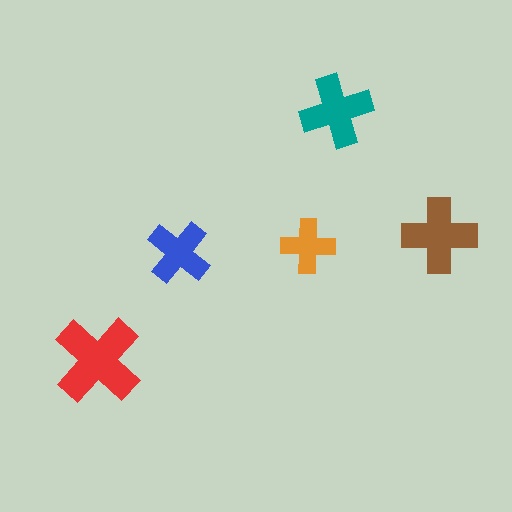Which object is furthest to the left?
The red cross is leftmost.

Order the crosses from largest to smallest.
the red one, the brown one, the teal one, the blue one, the orange one.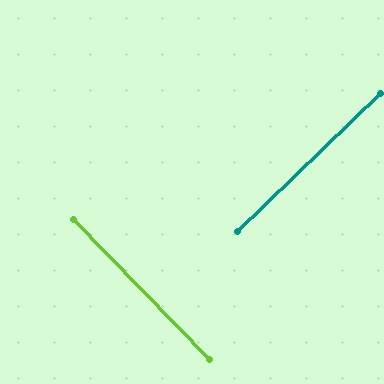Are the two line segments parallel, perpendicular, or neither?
Perpendicular — they meet at approximately 90°.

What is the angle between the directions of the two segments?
Approximately 90 degrees.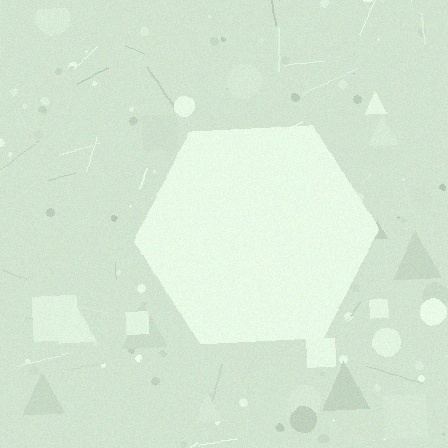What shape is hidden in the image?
A hexagon is hidden in the image.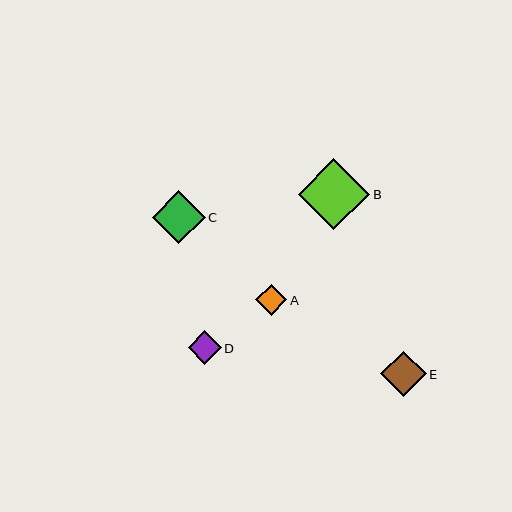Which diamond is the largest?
Diamond B is the largest with a size of approximately 71 pixels.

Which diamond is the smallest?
Diamond A is the smallest with a size of approximately 31 pixels.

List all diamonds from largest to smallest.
From largest to smallest: B, C, E, D, A.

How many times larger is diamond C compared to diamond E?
Diamond C is approximately 1.2 times the size of diamond E.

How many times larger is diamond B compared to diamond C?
Diamond B is approximately 1.4 times the size of diamond C.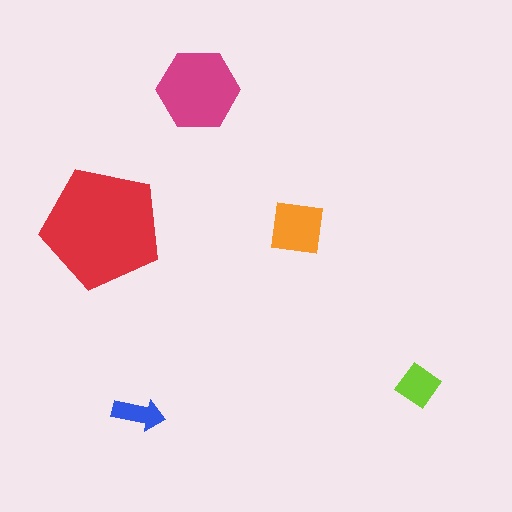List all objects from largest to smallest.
The red pentagon, the magenta hexagon, the orange square, the lime diamond, the blue arrow.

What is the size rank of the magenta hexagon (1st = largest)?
2nd.